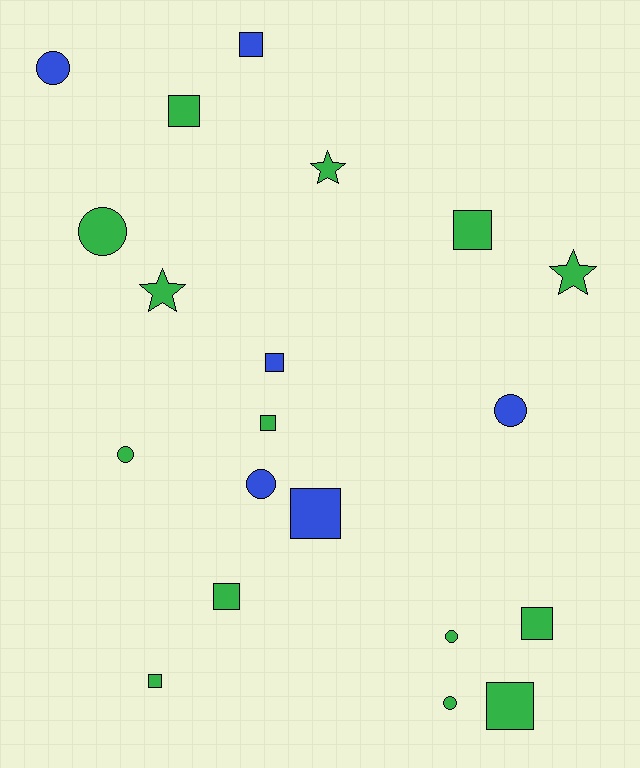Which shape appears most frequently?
Square, with 10 objects.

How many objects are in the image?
There are 20 objects.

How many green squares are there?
There are 7 green squares.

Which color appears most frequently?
Green, with 14 objects.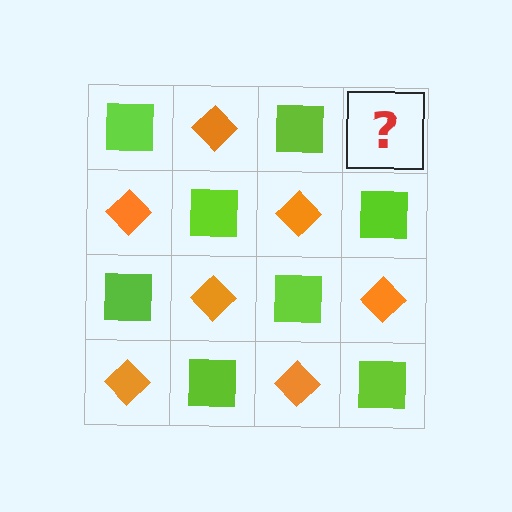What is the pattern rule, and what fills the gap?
The rule is that it alternates lime square and orange diamond in a checkerboard pattern. The gap should be filled with an orange diamond.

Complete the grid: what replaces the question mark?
The question mark should be replaced with an orange diamond.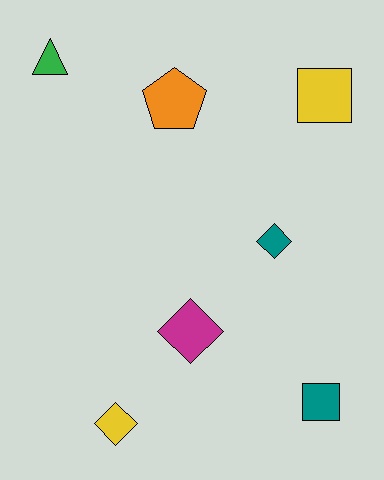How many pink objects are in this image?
There are no pink objects.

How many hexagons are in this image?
There are no hexagons.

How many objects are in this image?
There are 7 objects.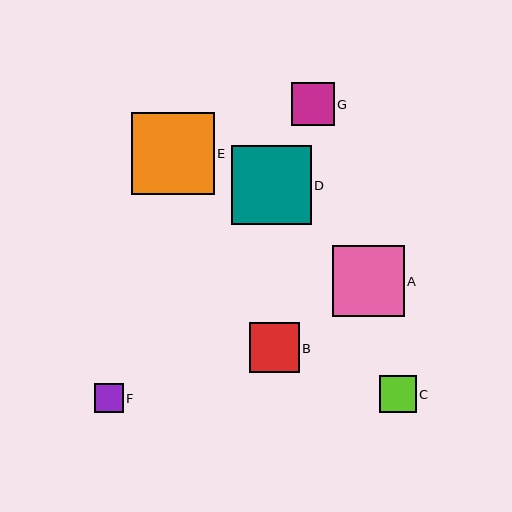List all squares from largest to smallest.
From largest to smallest: E, D, A, B, G, C, F.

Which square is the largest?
Square E is the largest with a size of approximately 82 pixels.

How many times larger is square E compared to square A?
Square E is approximately 1.1 times the size of square A.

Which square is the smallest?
Square F is the smallest with a size of approximately 29 pixels.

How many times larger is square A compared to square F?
Square A is approximately 2.5 times the size of square F.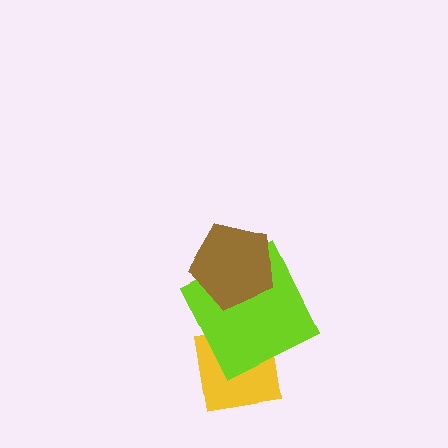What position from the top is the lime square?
The lime square is 2nd from the top.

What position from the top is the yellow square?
The yellow square is 3rd from the top.